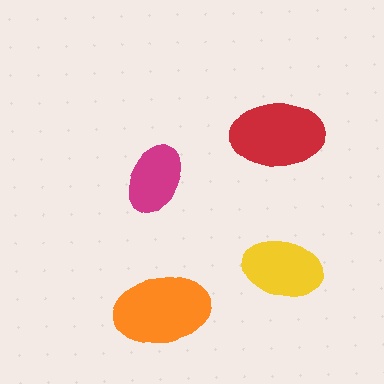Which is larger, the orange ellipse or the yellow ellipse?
The orange one.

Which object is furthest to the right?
The yellow ellipse is rightmost.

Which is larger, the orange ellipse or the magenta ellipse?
The orange one.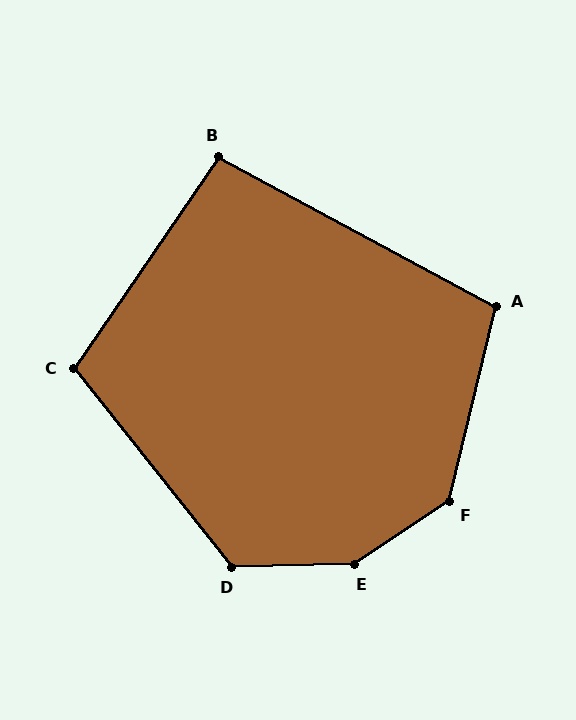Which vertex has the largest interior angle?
E, at approximately 148 degrees.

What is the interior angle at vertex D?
Approximately 127 degrees (obtuse).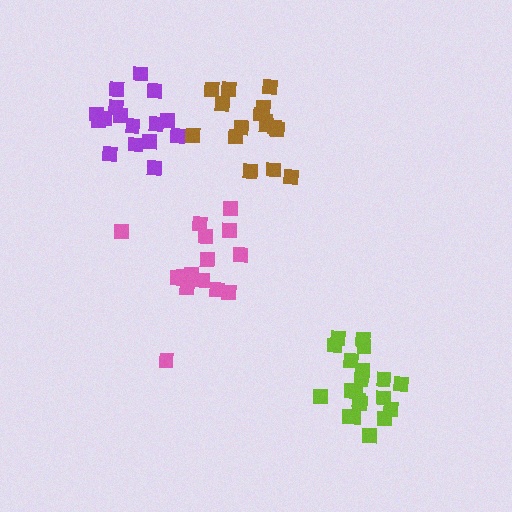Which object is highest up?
The purple cluster is topmost.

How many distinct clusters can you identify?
There are 4 distinct clusters.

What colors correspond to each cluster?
The clusters are colored: pink, purple, lime, brown.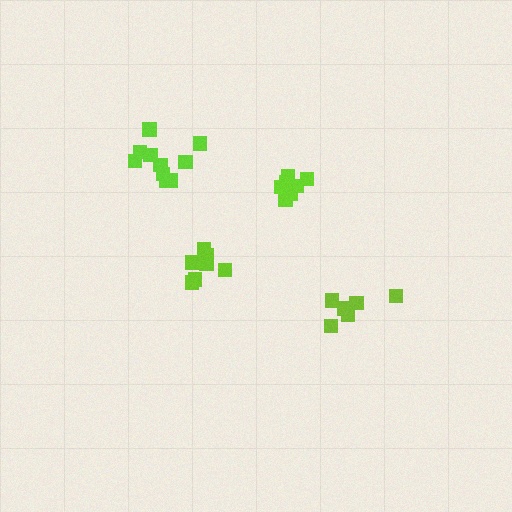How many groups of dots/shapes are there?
There are 4 groups.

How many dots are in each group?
Group 1: 7 dots, Group 2: 7 dots, Group 3: 10 dots, Group 4: 6 dots (30 total).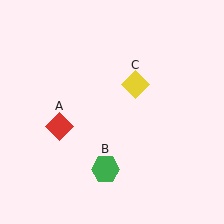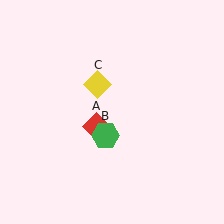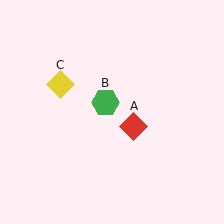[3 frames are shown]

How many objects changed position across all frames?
3 objects changed position: red diamond (object A), green hexagon (object B), yellow diamond (object C).